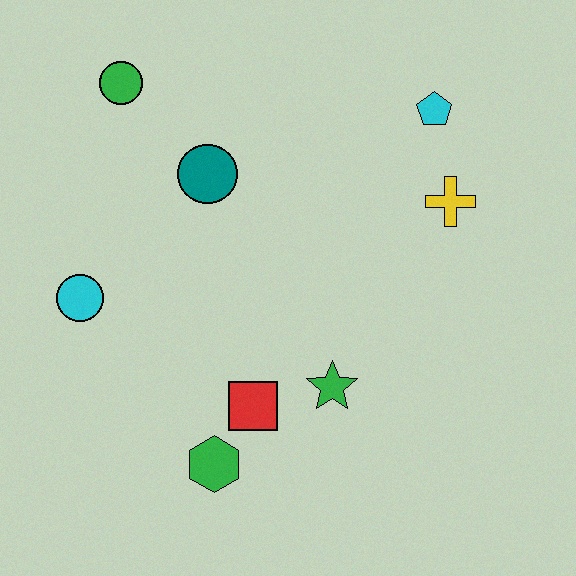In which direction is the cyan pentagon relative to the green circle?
The cyan pentagon is to the right of the green circle.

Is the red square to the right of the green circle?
Yes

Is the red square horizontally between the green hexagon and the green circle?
No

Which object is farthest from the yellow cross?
The cyan circle is farthest from the yellow cross.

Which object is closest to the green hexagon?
The red square is closest to the green hexagon.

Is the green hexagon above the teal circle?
No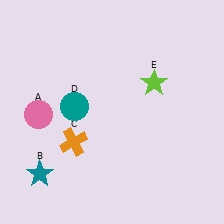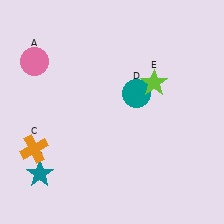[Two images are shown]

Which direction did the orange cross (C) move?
The orange cross (C) moved left.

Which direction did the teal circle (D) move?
The teal circle (D) moved right.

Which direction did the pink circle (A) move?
The pink circle (A) moved up.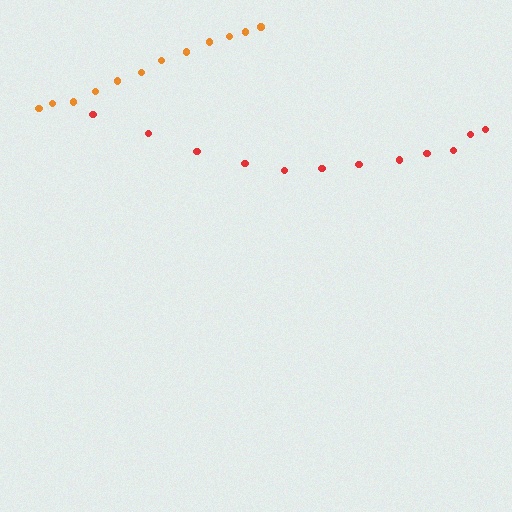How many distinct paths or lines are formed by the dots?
There are 2 distinct paths.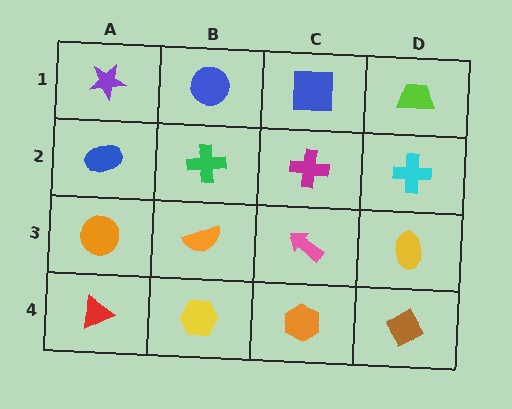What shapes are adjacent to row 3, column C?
A magenta cross (row 2, column C), an orange hexagon (row 4, column C), an orange semicircle (row 3, column B), a yellow ellipse (row 3, column D).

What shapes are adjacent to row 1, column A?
A blue ellipse (row 2, column A), a blue circle (row 1, column B).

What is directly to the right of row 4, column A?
A yellow hexagon.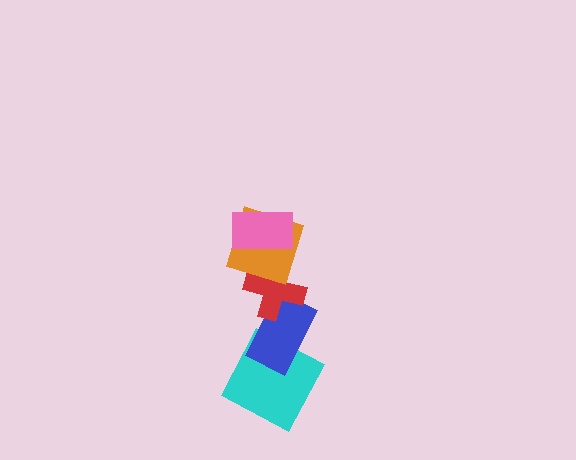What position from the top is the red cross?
The red cross is 3rd from the top.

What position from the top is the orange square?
The orange square is 2nd from the top.